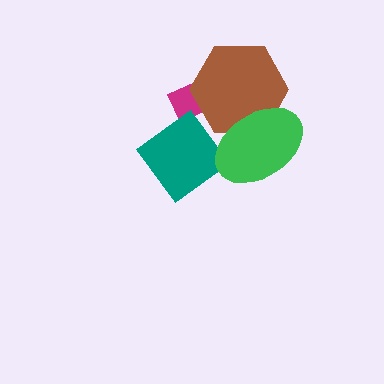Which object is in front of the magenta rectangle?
The brown hexagon is in front of the magenta rectangle.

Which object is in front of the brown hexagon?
The green ellipse is in front of the brown hexagon.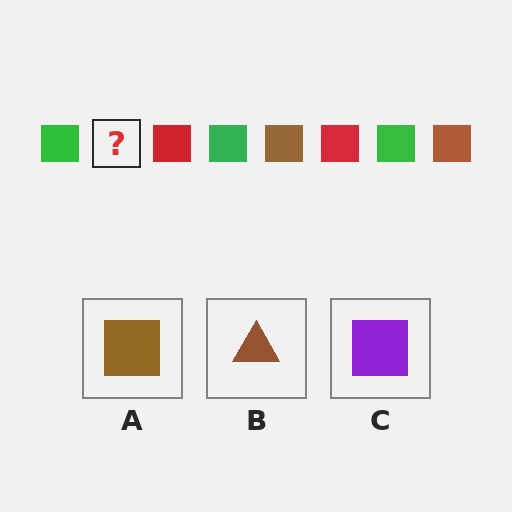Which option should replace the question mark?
Option A.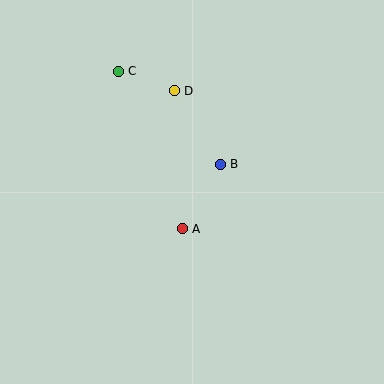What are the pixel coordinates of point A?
Point A is at (182, 229).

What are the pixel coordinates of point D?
Point D is at (174, 91).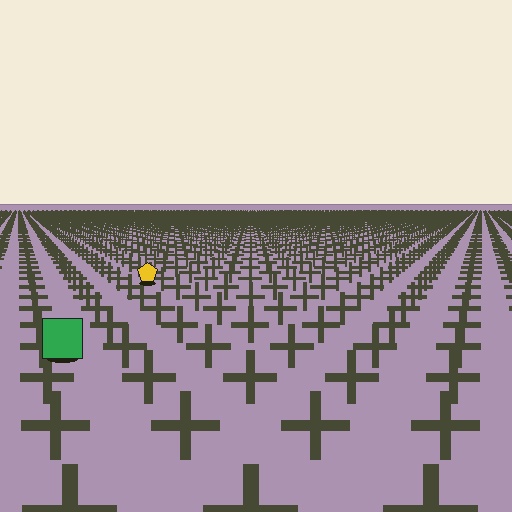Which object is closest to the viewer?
The green square is closest. The texture marks near it are larger and more spread out.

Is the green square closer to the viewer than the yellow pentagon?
Yes. The green square is closer — you can tell from the texture gradient: the ground texture is coarser near it.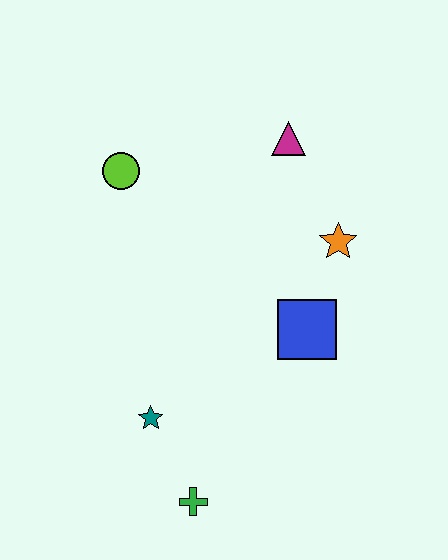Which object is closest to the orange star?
The blue square is closest to the orange star.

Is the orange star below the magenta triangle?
Yes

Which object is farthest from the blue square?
The lime circle is farthest from the blue square.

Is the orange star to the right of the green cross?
Yes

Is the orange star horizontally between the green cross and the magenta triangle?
No